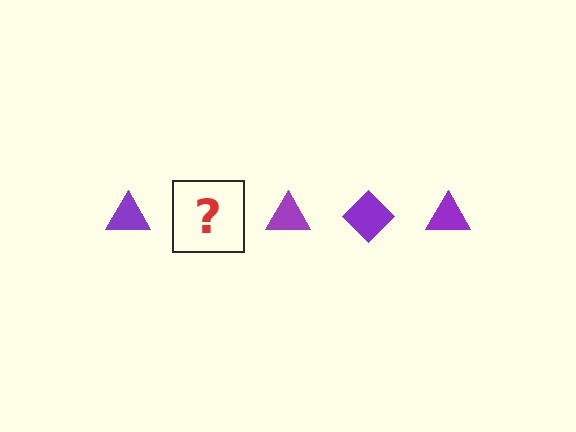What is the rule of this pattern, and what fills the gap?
The rule is that the pattern cycles through triangle, diamond shapes in purple. The gap should be filled with a purple diamond.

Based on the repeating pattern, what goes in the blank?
The blank should be a purple diamond.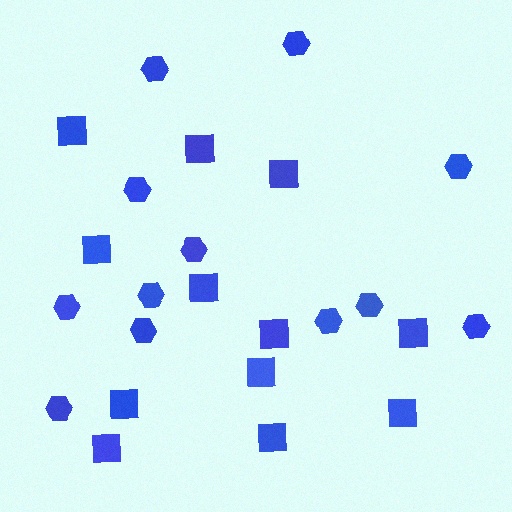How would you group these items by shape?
There are 2 groups: one group of hexagons (12) and one group of squares (12).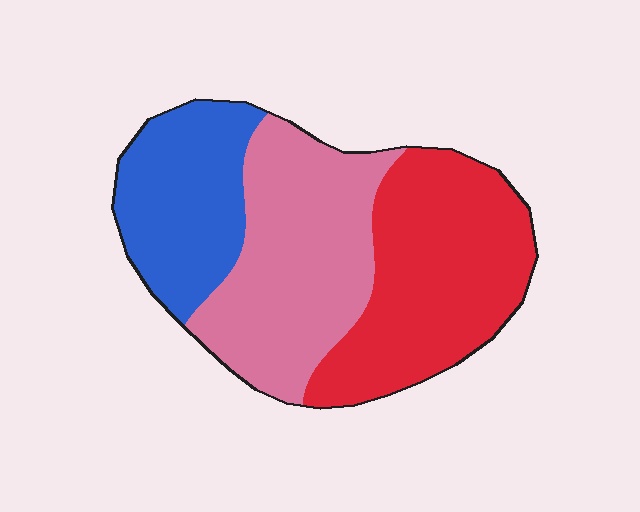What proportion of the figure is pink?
Pink takes up between a quarter and a half of the figure.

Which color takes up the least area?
Blue, at roughly 25%.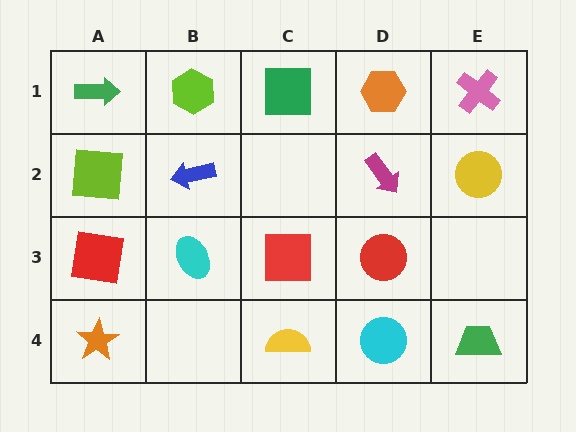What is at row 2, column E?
A yellow circle.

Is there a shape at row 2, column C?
No, that cell is empty.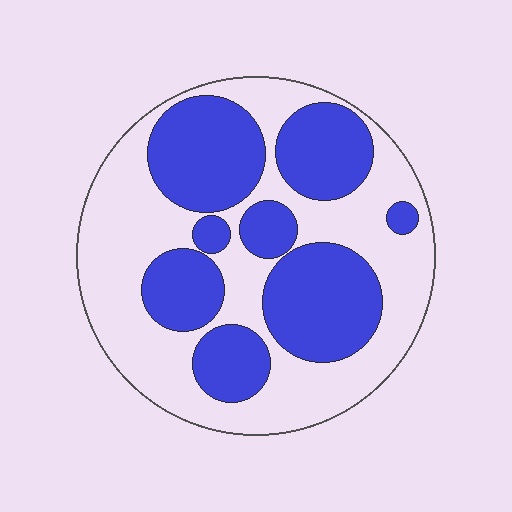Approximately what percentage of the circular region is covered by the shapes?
Approximately 45%.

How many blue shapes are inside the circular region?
8.